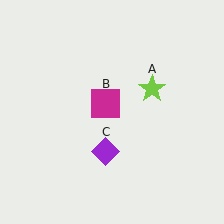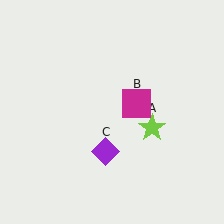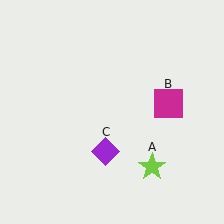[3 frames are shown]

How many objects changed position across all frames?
2 objects changed position: lime star (object A), magenta square (object B).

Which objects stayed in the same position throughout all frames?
Purple diamond (object C) remained stationary.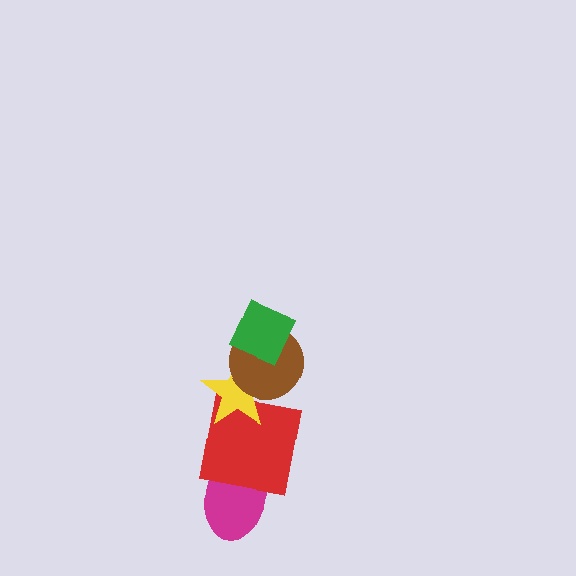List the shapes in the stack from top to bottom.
From top to bottom: the green diamond, the brown circle, the yellow star, the red square, the magenta ellipse.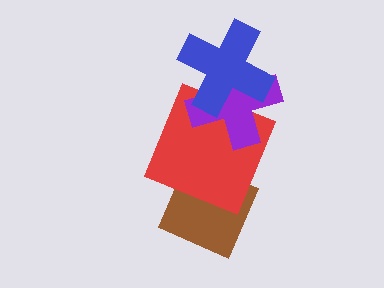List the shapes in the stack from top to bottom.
From top to bottom: the blue cross, the purple cross, the red square, the brown diamond.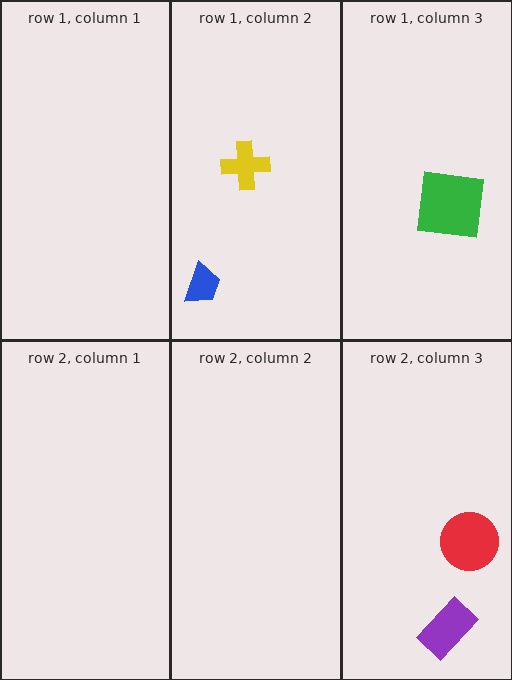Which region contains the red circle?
The row 2, column 3 region.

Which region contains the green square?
The row 1, column 3 region.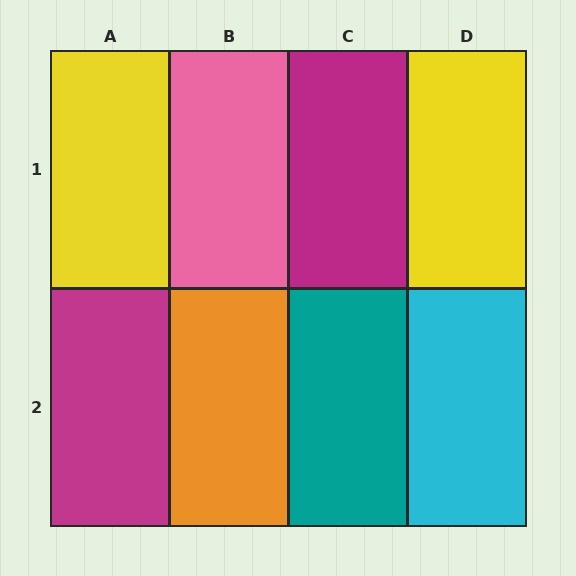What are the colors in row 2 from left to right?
Magenta, orange, teal, cyan.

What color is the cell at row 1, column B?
Pink.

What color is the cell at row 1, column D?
Yellow.